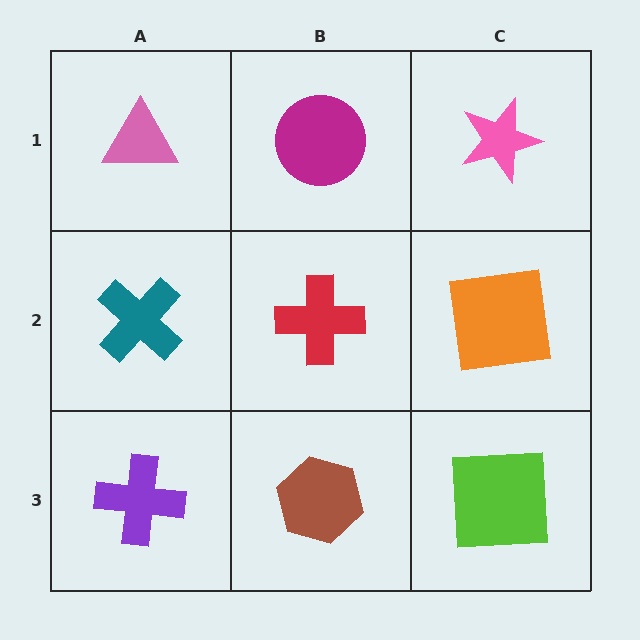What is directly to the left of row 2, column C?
A red cross.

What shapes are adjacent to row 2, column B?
A magenta circle (row 1, column B), a brown hexagon (row 3, column B), a teal cross (row 2, column A), an orange square (row 2, column C).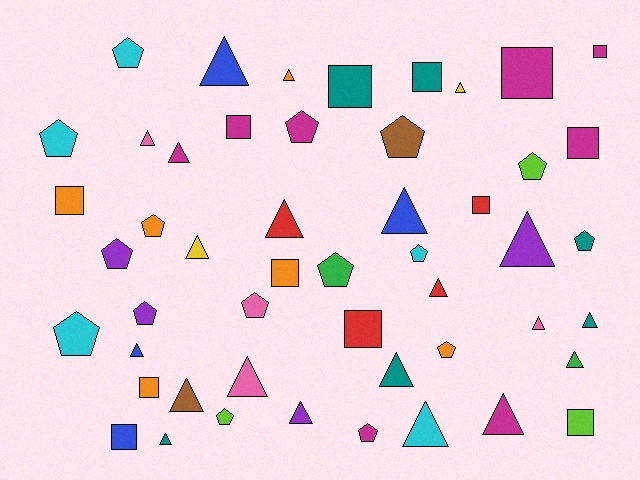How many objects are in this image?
There are 50 objects.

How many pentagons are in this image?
There are 16 pentagons.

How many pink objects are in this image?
There are 4 pink objects.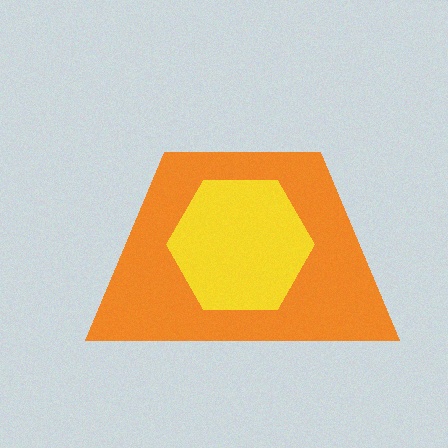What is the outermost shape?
The orange trapezoid.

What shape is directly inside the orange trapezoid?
The yellow hexagon.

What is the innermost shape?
The yellow hexagon.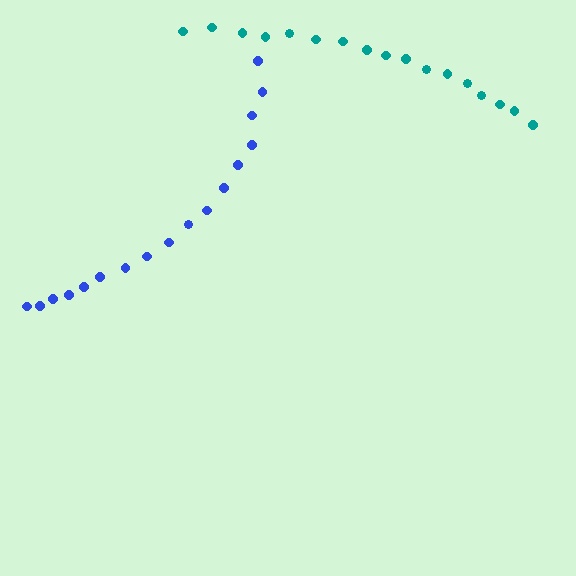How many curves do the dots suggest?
There are 2 distinct paths.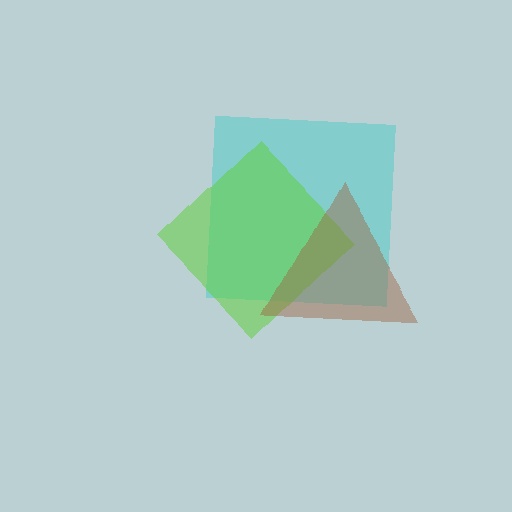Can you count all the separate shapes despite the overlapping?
Yes, there are 3 separate shapes.